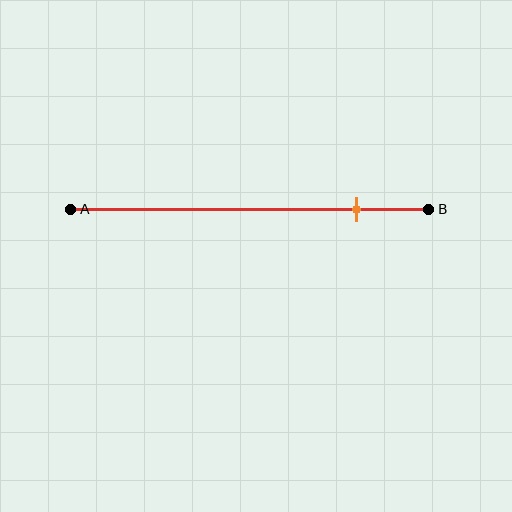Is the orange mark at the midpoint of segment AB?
No, the mark is at about 80% from A, not at the 50% midpoint.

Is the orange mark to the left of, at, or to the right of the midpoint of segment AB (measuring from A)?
The orange mark is to the right of the midpoint of segment AB.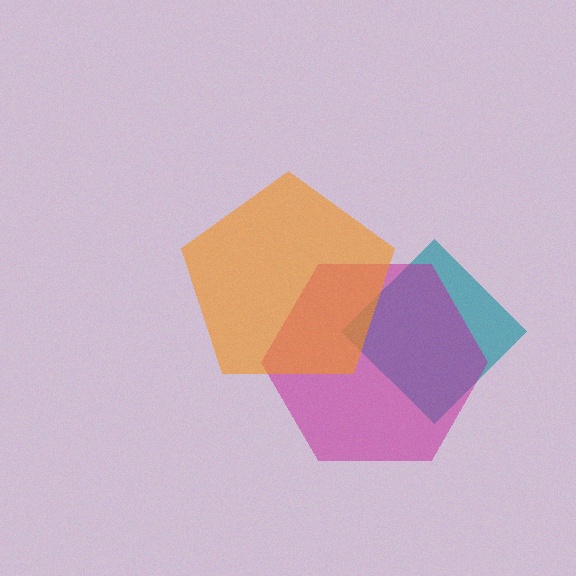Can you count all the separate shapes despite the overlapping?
Yes, there are 3 separate shapes.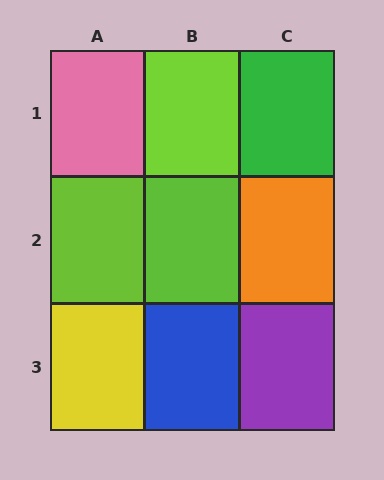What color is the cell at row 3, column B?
Blue.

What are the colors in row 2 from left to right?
Lime, lime, orange.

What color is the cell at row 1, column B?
Lime.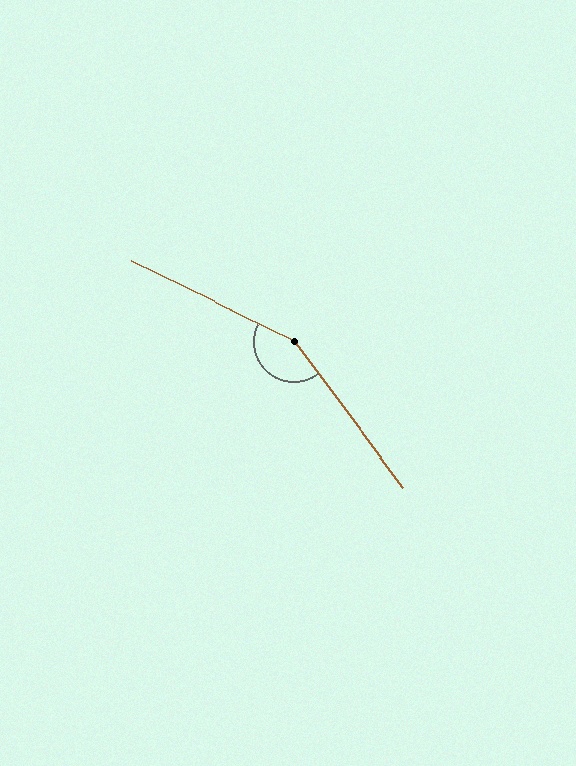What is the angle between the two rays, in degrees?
Approximately 153 degrees.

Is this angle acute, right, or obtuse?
It is obtuse.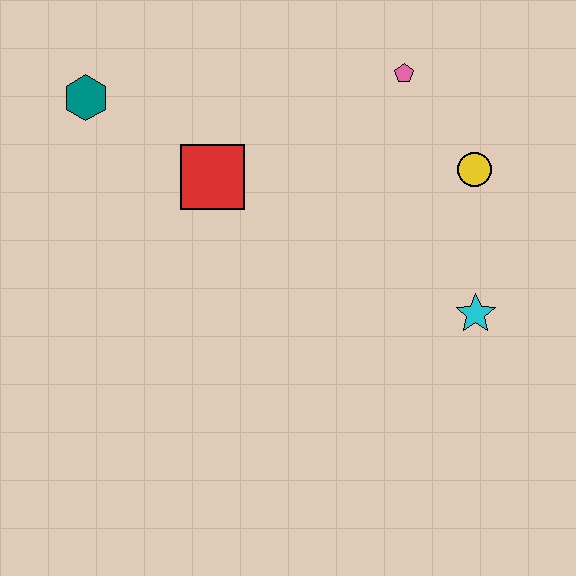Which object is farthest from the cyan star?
The teal hexagon is farthest from the cyan star.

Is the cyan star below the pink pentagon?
Yes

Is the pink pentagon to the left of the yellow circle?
Yes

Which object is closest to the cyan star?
The yellow circle is closest to the cyan star.